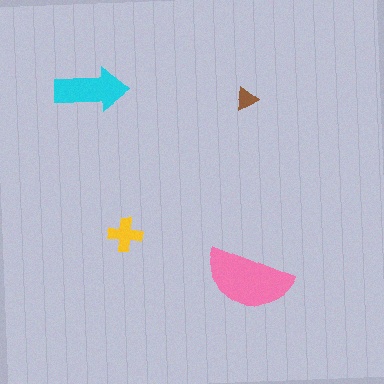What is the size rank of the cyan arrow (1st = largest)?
2nd.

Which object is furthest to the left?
The cyan arrow is leftmost.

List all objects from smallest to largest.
The brown triangle, the yellow cross, the cyan arrow, the pink semicircle.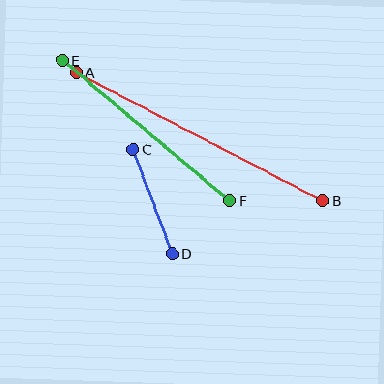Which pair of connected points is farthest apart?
Points A and B are farthest apart.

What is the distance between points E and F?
The distance is approximately 218 pixels.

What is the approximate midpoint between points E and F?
The midpoint is at approximately (146, 131) pixels.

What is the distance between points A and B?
The distance is approximately 277 pixels.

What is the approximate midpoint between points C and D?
The midpoint is at approximately (153, 201) pixels.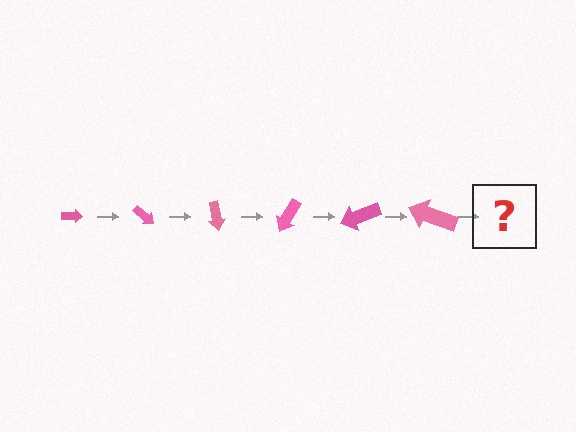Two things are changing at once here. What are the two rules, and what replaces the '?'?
The two rules are that the arrow grows larger each step and it rotates 40 degrees each step. The '?' should be an arrow, larger than the previous one and rotated 240 degrees from the start.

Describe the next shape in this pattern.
It should be an arrow, larger than the previous one and rotated 240 degrees from the start.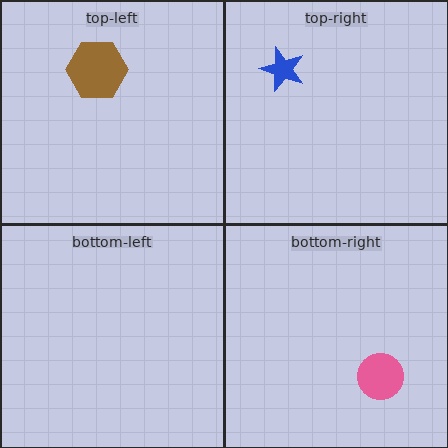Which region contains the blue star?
The top-right region.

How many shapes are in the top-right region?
1.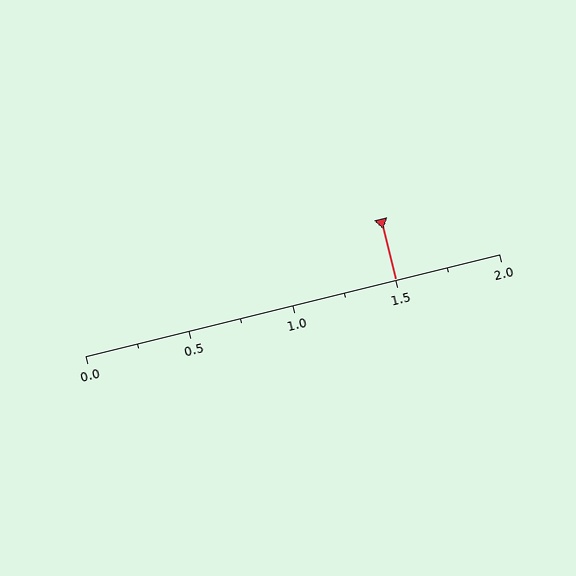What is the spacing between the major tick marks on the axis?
The major ticks are spaced 0.5 apart.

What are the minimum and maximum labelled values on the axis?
The axis runs from 0.0 to 2.0.